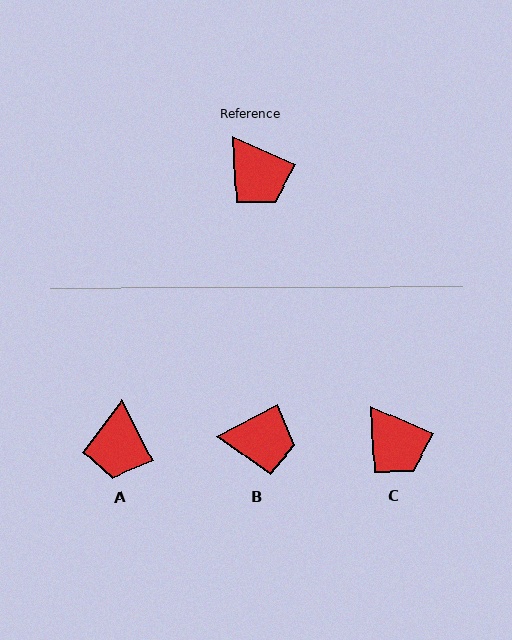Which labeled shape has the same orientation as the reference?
C.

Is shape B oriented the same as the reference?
No, it is off by about 51 degrees.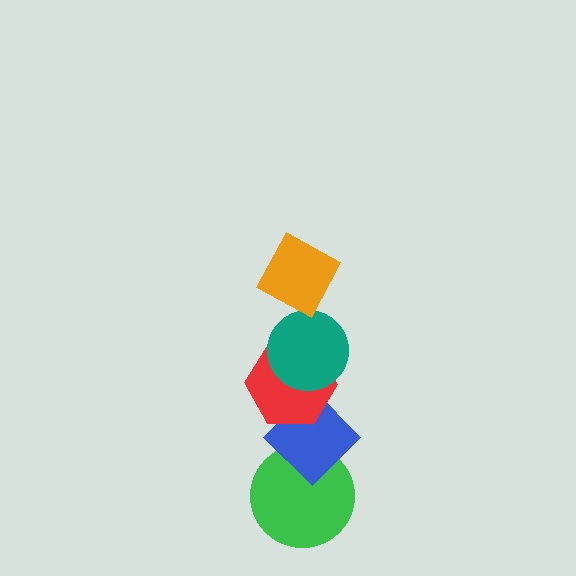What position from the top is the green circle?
The green circle is 5th from the top.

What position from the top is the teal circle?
The teal circle is 2nd from the top.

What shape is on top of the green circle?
The blue diamond is on top of the green circle.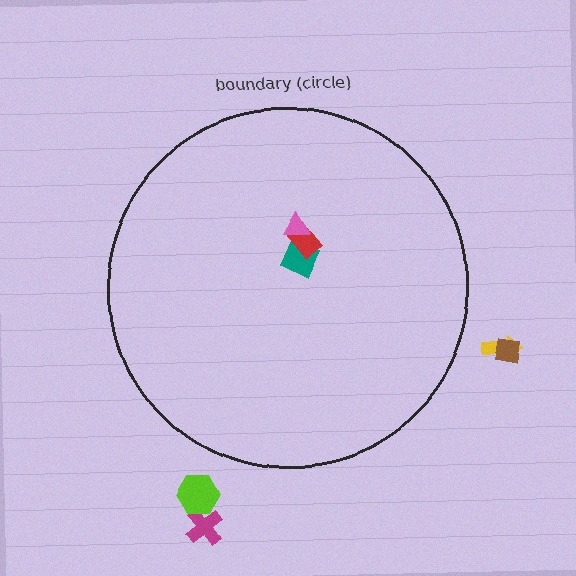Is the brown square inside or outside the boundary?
Outside.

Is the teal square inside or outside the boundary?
Inside.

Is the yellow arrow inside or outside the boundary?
Outside.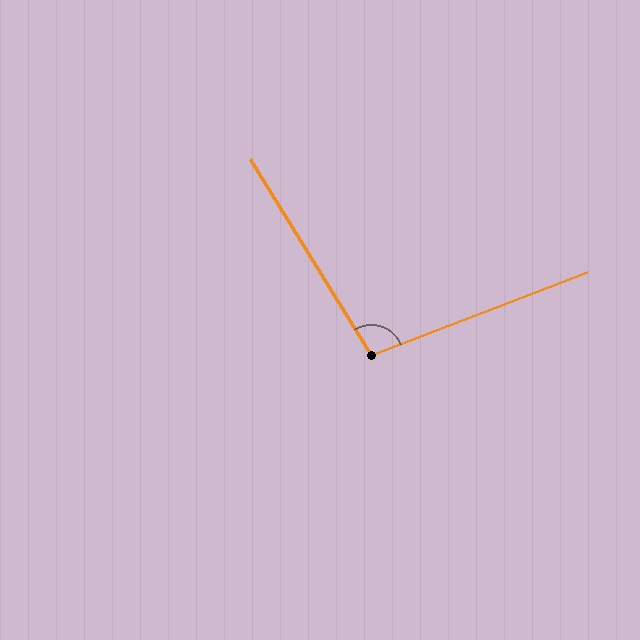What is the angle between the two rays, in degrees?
Approximately 101 degrees.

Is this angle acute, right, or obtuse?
It is obtuse.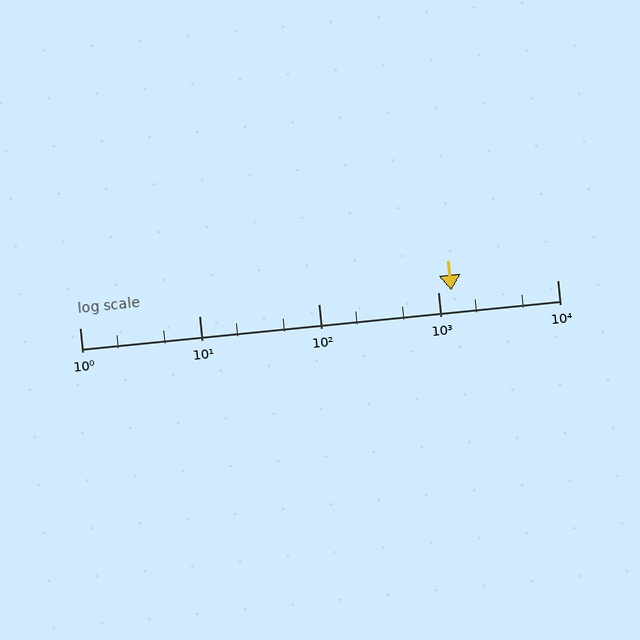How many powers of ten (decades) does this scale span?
The scale spans 4 decades, from 1 to 10000.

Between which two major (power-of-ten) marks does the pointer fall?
The pointer is between 1000 and 10000.